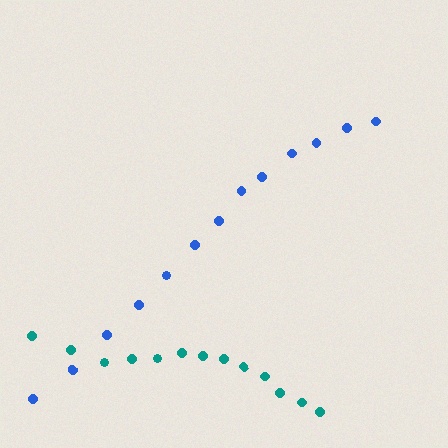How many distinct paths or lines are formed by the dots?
There are 2 distinct paths.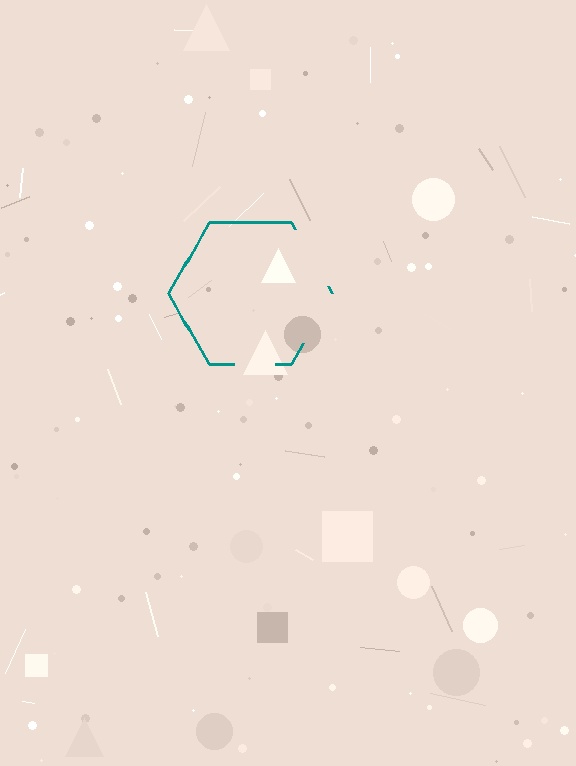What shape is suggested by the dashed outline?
The dashed outline suggests a hexagon.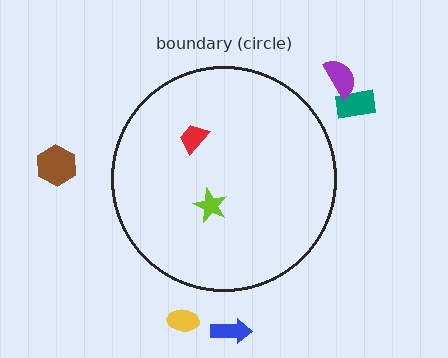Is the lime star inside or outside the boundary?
Inside.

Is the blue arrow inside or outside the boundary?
Outside.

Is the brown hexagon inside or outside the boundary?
Outside.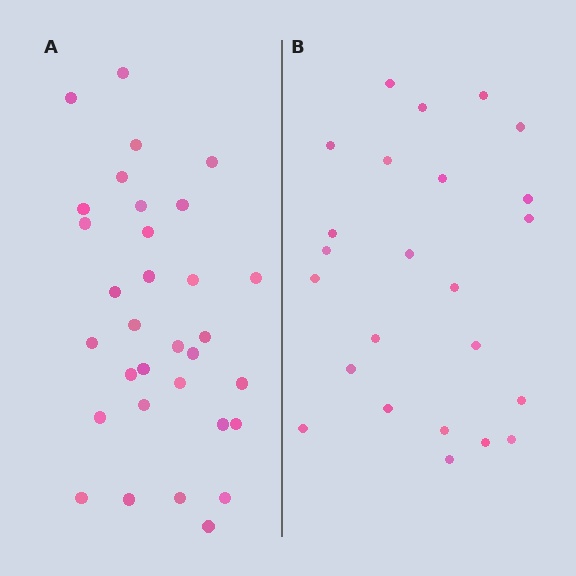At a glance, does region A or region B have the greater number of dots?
Region A (the left region) has more dots.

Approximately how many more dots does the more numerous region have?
Region A has roughly 8 or so more dots than region B.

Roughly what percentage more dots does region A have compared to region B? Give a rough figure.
About 35% more.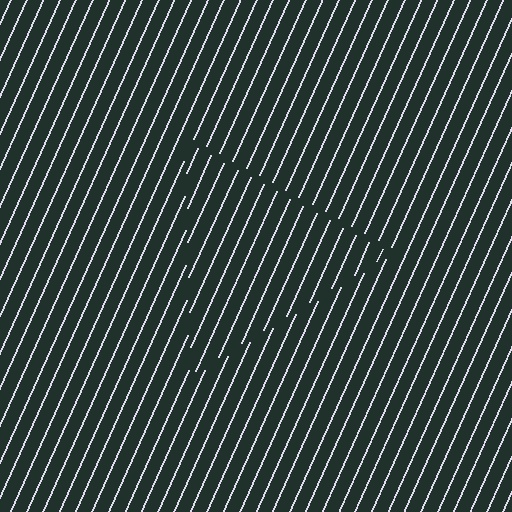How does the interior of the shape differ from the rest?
The interior of the shape contains the same grating, shifted by half a period — the contour is defined by the phase discontinuity where line-ends from the inner and outer gratings abut.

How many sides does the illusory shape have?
3 sides — the line-ends trace a triangle.